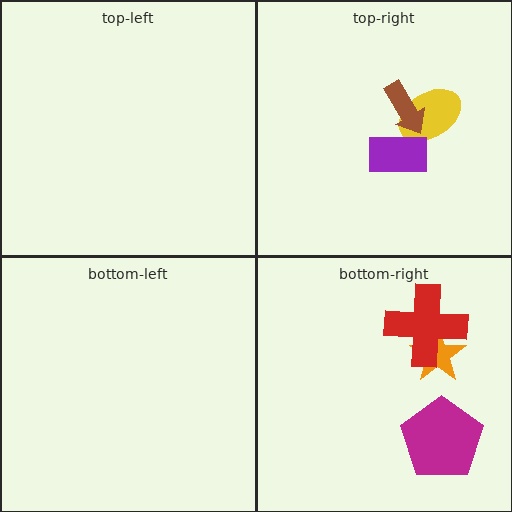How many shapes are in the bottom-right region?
3.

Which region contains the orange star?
The bottom-right region.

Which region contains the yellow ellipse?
The top-right region.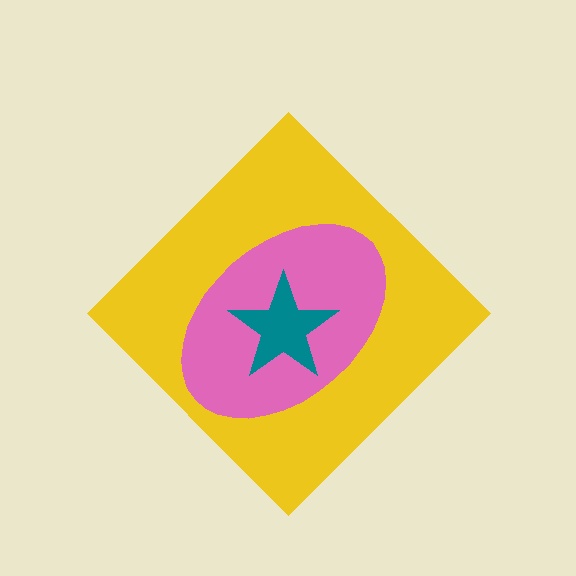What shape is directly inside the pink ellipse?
The teal star.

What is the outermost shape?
The yellow diamond.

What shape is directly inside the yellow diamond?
The pink ellipse.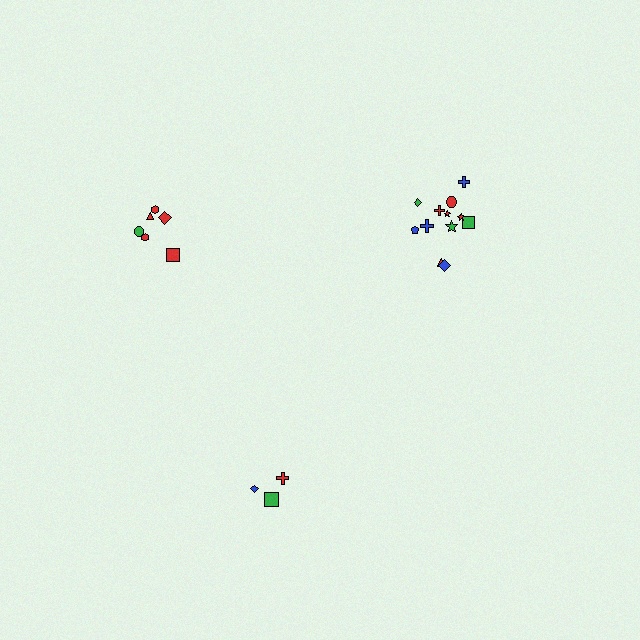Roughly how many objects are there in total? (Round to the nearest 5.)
Roughly 20 objects in total.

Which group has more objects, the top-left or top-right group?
The top-right group.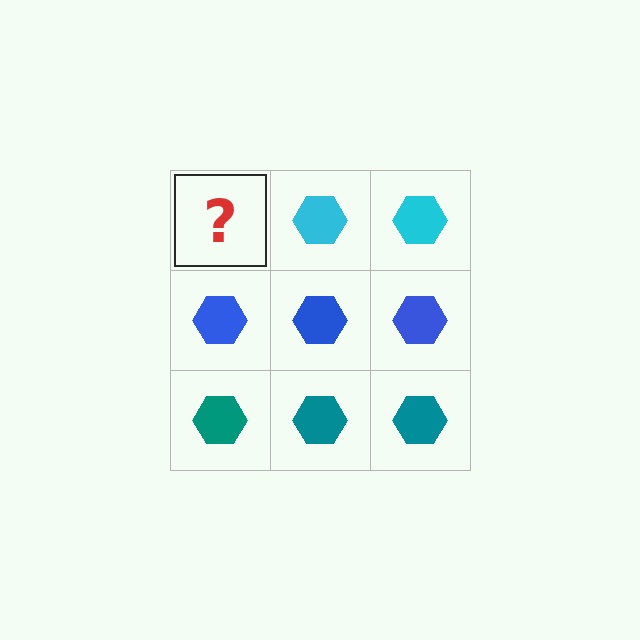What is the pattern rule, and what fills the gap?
The rule is that each row has a consistent color. The gap should be filled with a cyan hexagon.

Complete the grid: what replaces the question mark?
The question mark should be replaced with a cyan hexagon.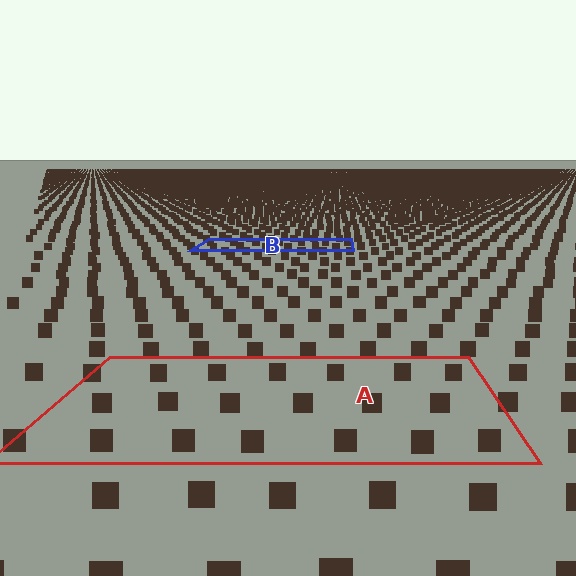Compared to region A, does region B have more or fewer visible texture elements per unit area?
Region B has more texture elements per unit area — they are packed more densely because it is farther away.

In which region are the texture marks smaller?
The texture marks are smaller in region B, because it is farther away.